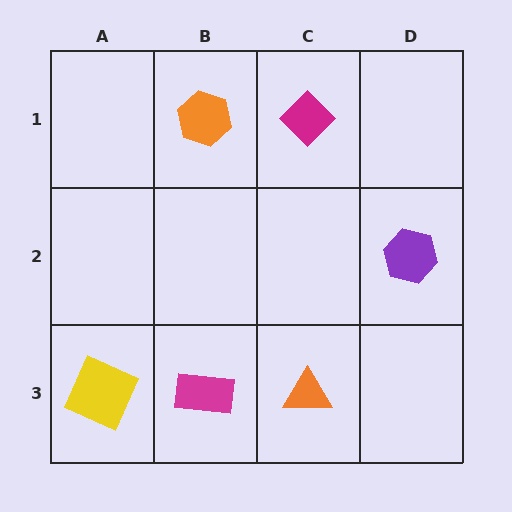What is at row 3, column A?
A yellow square.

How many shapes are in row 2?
1 shape.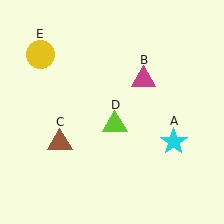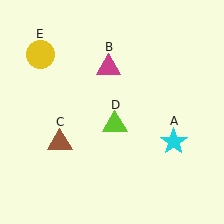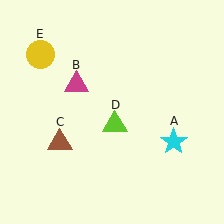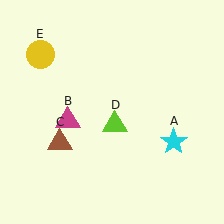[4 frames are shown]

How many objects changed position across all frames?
1 object changed position: magenta triangle (object B).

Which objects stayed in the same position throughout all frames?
Cyan star (object A) and brown triangle (object C) and lime triangle (object D) and yellow circle (object E) remained stationary.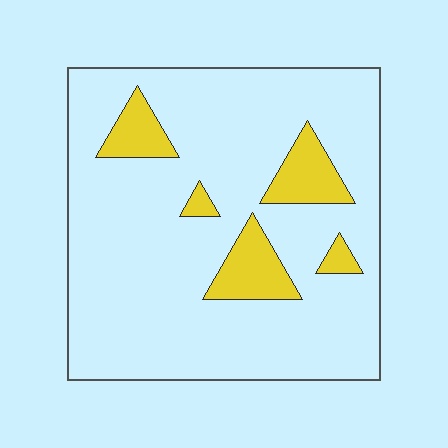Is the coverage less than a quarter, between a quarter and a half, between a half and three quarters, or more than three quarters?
Less than a quarter.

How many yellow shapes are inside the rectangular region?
5.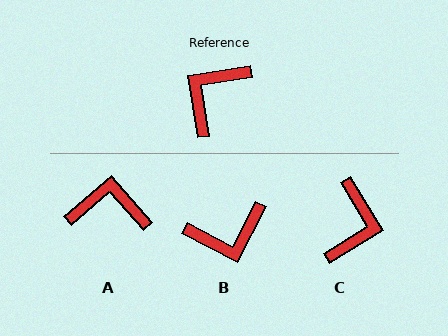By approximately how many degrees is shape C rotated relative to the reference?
Approximately 157 degrees clockwise.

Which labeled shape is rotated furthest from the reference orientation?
C, about 157 degrees away.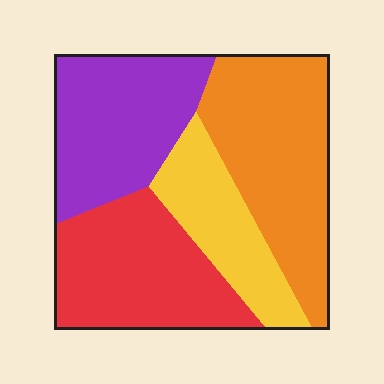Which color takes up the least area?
Yellow, at roughly 15%.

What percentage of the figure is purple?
Purple takes up between a quarter and a half of the figure.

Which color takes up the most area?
Orange, at roughly 30%.